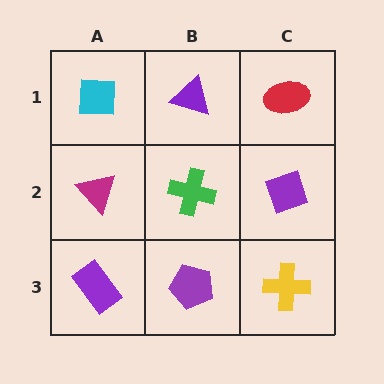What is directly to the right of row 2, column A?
A green cross.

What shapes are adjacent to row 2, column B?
A purple triangle (row 1, column B), a purple pentagon (row 3, column B), a magenta triangle (row 2, column A), a purple diamond (row 2, column C).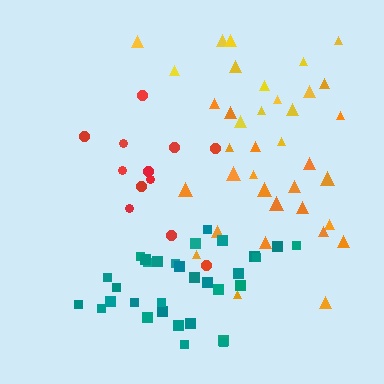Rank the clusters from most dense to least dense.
teal, red, orange, yellow.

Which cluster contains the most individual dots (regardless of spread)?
Teal (32).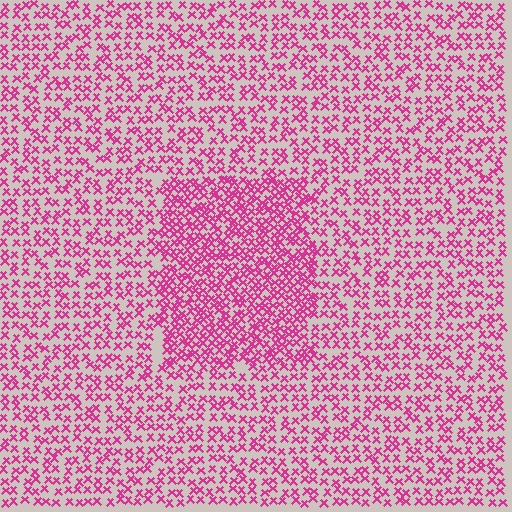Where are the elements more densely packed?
The elements are more densely packed inside the rectangle boundary.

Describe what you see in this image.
The image contains small magenta elements arranged at two different densities. A rectangle-shaped region is visible where the elements are more densely packed than the surrounding area.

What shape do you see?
I see a rectangle.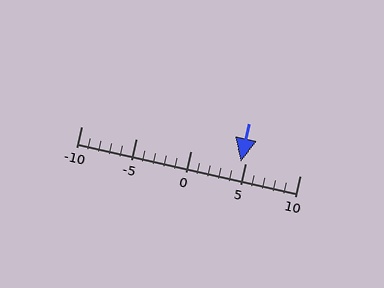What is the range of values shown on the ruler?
The ruler shows values from -10 to 10.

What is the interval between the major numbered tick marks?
The major tick marks are spaced 5 units apart.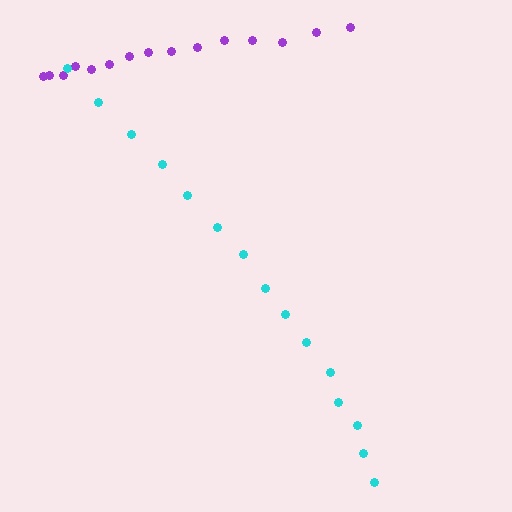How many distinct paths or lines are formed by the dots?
There are 2 distinct paths.